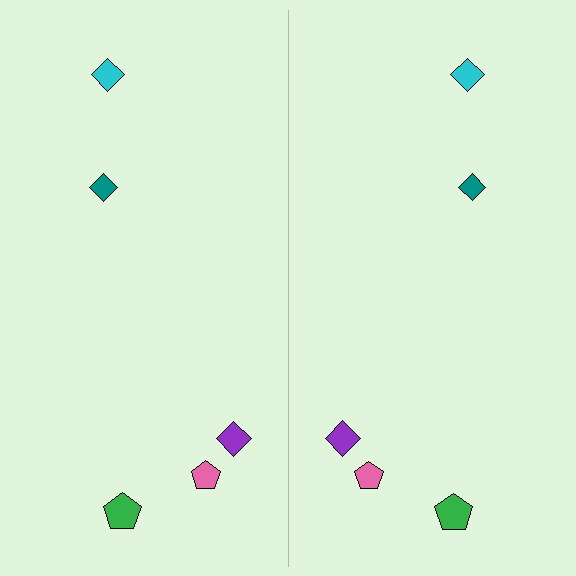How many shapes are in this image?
There are 10 shapes in this image.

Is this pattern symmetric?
Yes, this pattern has bilateral (reflection) symmetry.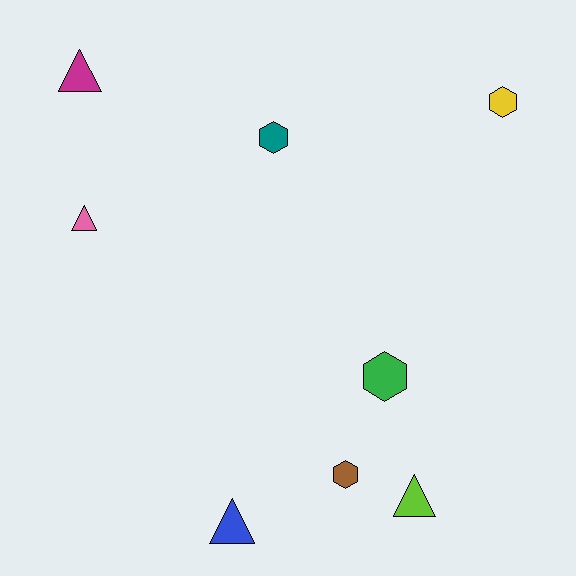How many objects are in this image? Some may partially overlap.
There are 8 objects.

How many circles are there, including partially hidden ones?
There are no circles.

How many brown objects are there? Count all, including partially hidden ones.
There is 1 brown object.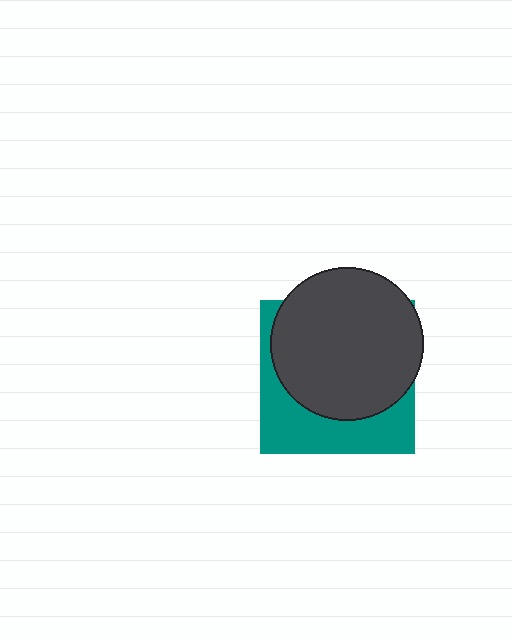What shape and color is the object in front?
The object in front is a dark gray circle.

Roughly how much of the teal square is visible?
A small part of it is visible (roughly 36%).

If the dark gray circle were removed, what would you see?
You would see the complete teal square.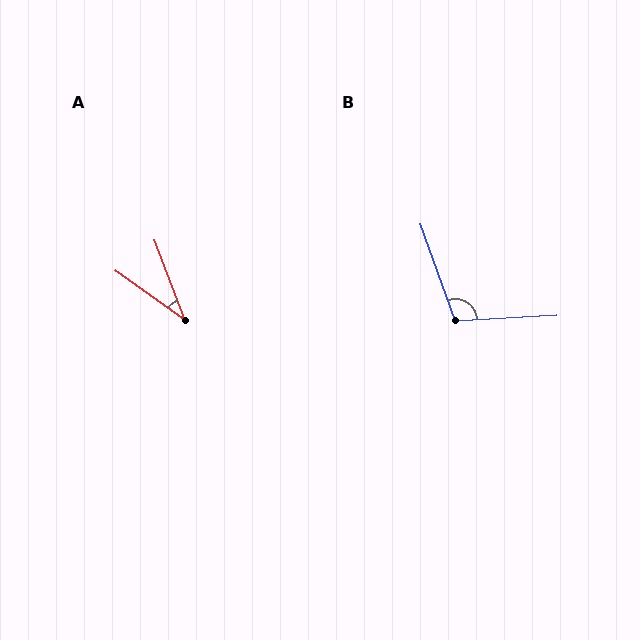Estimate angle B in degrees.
Approximately 106 degrees.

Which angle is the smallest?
A, at approximately 34 degrees.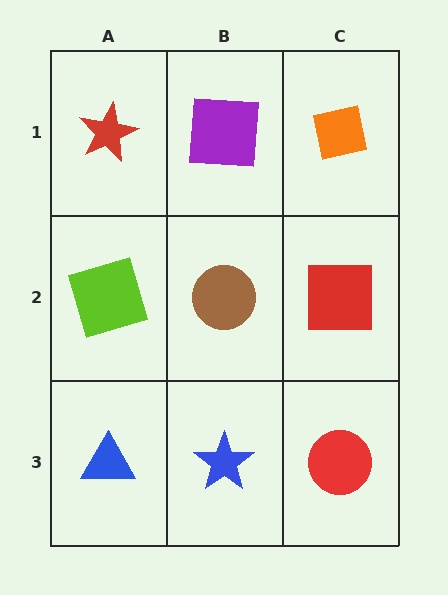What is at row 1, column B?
A purple square.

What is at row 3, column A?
A blue triangle.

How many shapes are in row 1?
3 shapes.